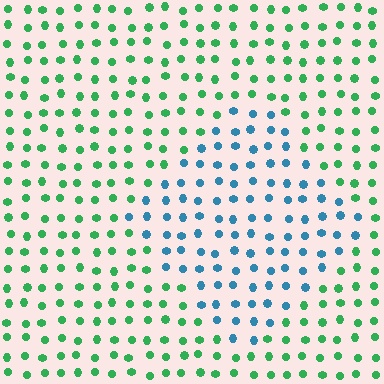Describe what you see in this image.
The image is filled with small green elements in a uniform arrangement. A diamond-shaped region is visible where the elements are tinted to a slightly different hue, forming a subtle color boundary.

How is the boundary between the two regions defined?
The boundary is defined purely by a slight shift in hue (about 61 degrees). Spacing, size, and orientation are identical on both sides.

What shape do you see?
I see a diamond.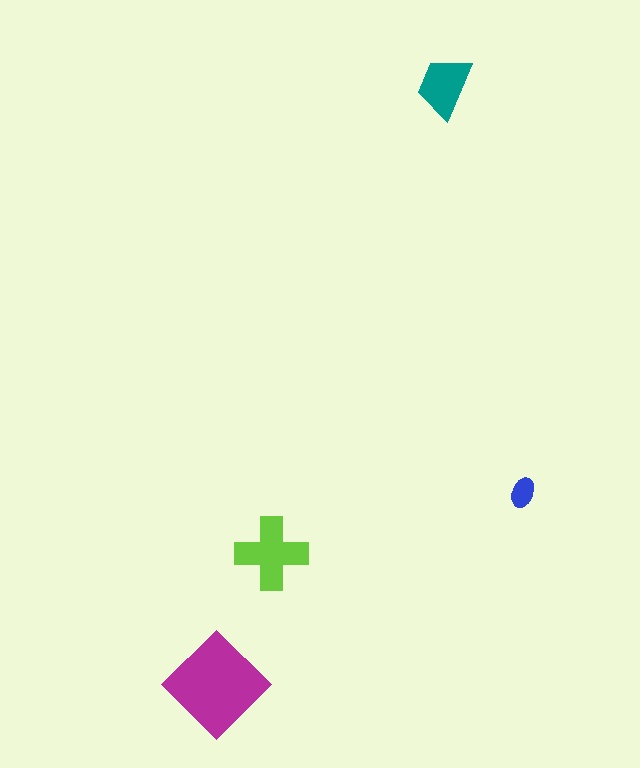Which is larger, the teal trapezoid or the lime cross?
The lime cross.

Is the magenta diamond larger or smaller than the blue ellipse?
Larger.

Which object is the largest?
The magenta diamond.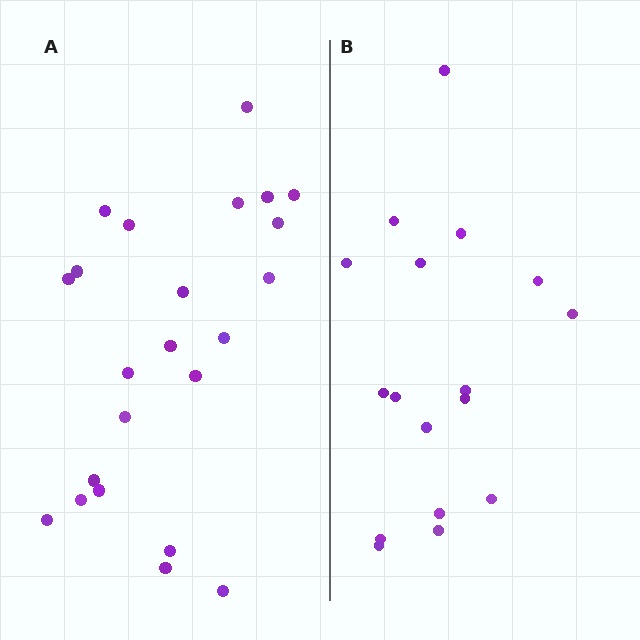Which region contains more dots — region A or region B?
Region A (the left region) has more dots.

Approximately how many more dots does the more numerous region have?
Region A has about 6 more dots than region B.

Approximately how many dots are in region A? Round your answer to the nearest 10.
About 20 dots. (The exact count is 23, which rounds to 20.)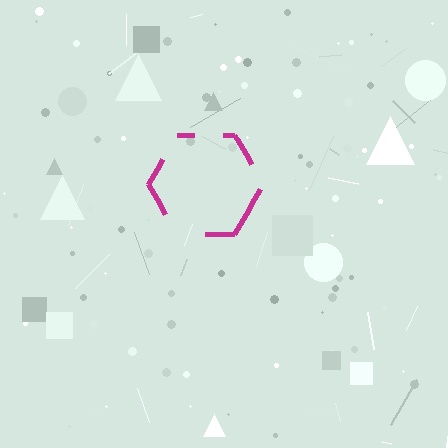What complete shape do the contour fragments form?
The contour fragments form a hexagon.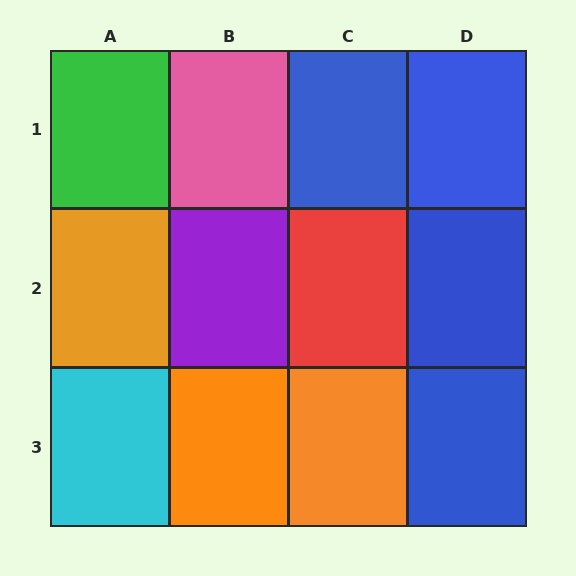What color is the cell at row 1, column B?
Pink.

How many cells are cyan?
1 cell is cyan.